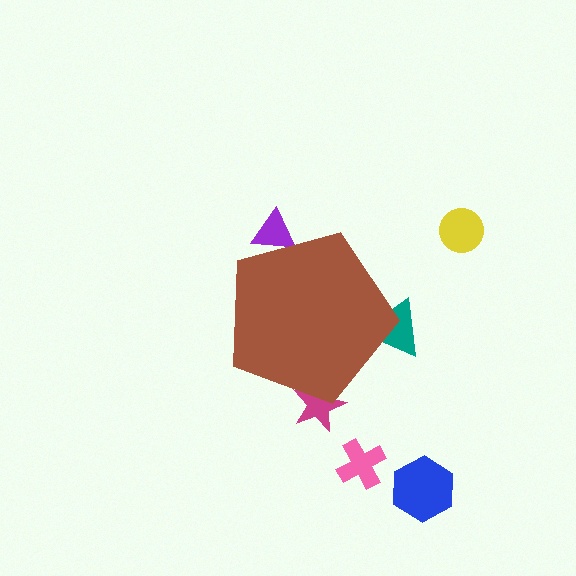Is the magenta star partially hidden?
Yes, the magenta star is partially hidden behind the brown pentagon.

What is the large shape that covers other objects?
A brown pentagon.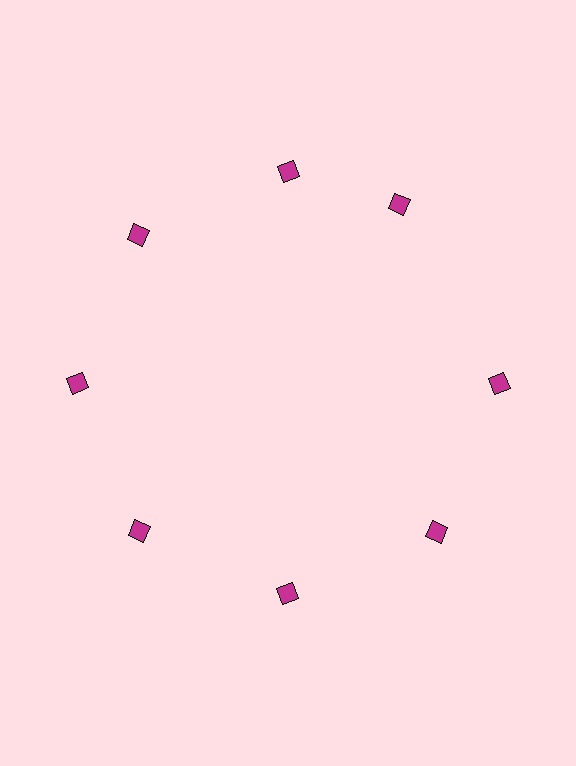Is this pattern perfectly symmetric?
No. The 8 magenta diamonds are arranged in a ring, but one element near the 2 o'clock position is rotated out of alignment along the ring, breaking the 8-fold rotational symmetry.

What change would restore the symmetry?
The symmetry would be restored by rotating it back into even spacing with its neighbors so that all 8 diamonds sit at equal angles and equal distance from the center.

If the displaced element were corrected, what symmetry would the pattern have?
It would have 8-fold rotational symmetry — the pattern would map onto itself every 45 degrees.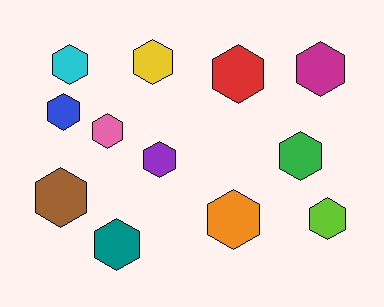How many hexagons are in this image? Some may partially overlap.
There are 12 hexagons.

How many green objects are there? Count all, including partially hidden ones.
There is 1 green object.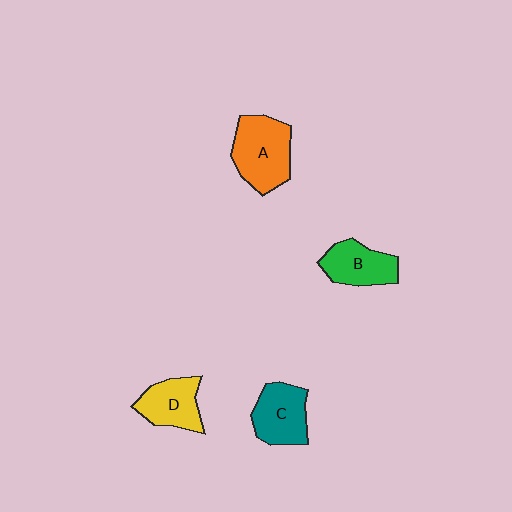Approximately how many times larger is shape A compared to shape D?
Approximately 1.4 times.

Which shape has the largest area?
Shape A (orange).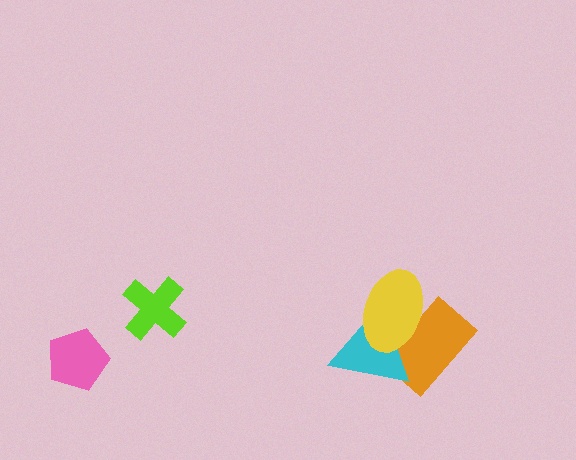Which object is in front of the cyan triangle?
The yellow ellipse is in front of the cyan triangle.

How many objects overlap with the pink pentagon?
0 objects overlap with the pink pentagon.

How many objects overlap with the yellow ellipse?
2 objects overlap with the yellow ellipse.